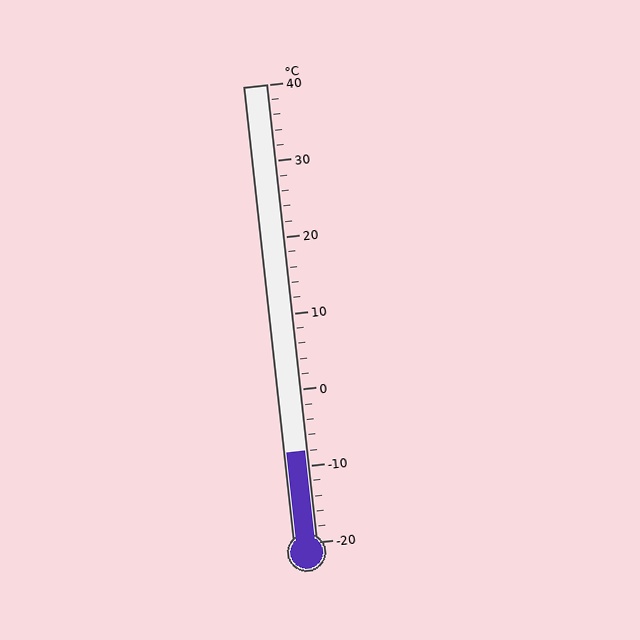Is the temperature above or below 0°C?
The temperature is below 0°C.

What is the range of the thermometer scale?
The thermometer scale ranges from -20°C to 40°C.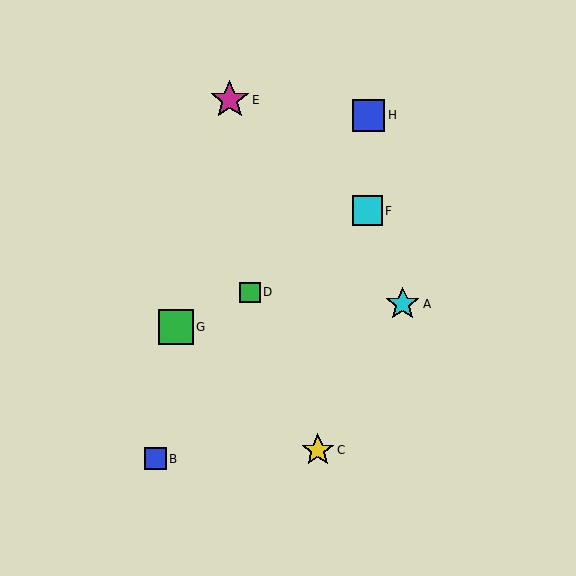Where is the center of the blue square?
The center of the blue square is at (369, 115).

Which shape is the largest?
The magenta star (labeled E) is the largest.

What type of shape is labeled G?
Shape G is a green square.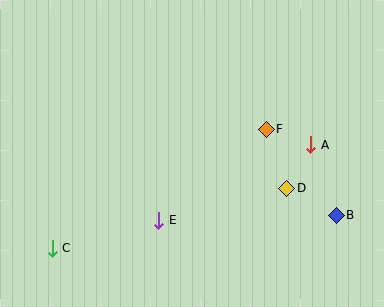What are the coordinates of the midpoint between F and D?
The midpoint between F and D is at (276, 159).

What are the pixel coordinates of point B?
Point B is at (336, 215).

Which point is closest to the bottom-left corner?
Point C is closest to the bottom-left corner.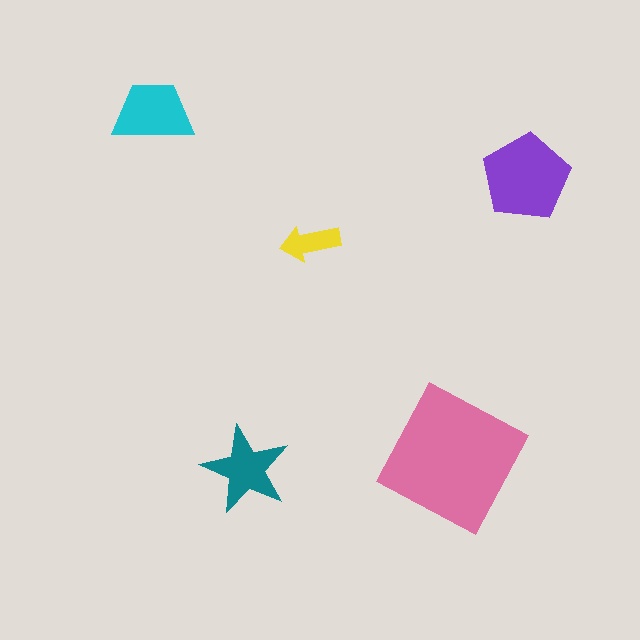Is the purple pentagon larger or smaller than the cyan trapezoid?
Larger.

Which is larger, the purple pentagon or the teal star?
The purple pentagon.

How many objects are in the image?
There are 5 objects in the image.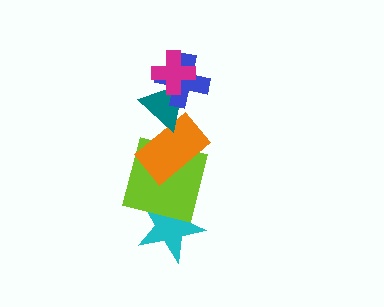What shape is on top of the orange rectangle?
The teal triangle is on top of the orange rectangle.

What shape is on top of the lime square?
The orange rectangle is on top of the lime square.